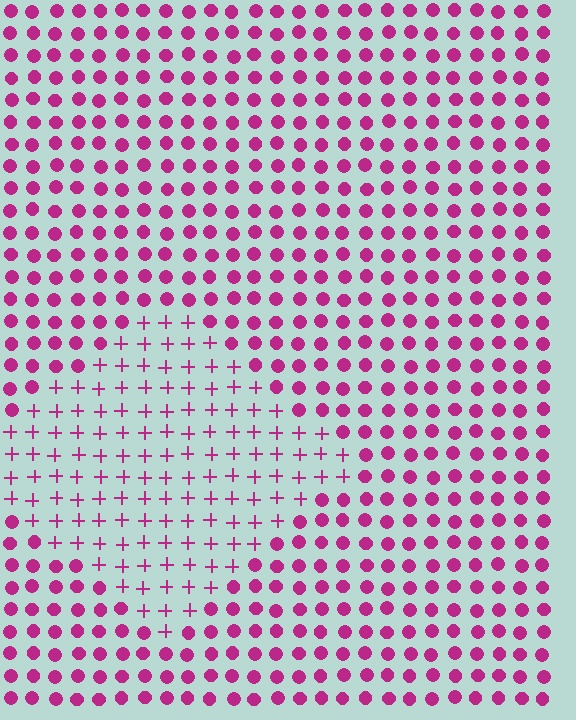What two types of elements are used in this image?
The image uses plus signs inside the diamond region and circles outside it.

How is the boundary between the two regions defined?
The boundary is defined by a change in element shape: plus signs inside vs. circles outside. All elements share the same color and spacing.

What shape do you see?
I see a diamond.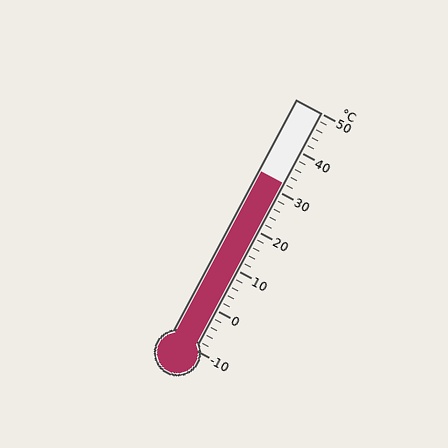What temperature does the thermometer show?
The thermometer shows approximately 32°C.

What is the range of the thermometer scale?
The thermometer scale ranges from -10°C to 50°C.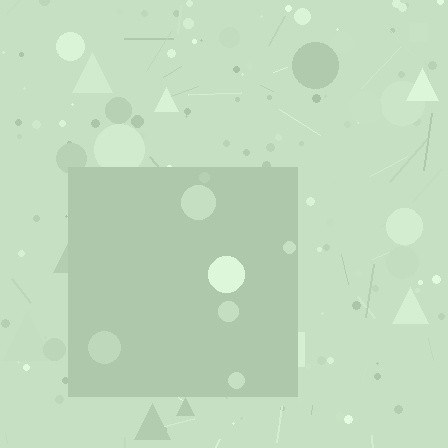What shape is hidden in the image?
A square is hidden in the image.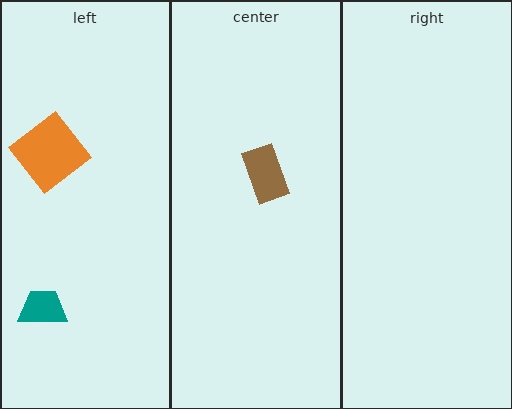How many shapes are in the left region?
2.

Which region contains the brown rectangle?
The center region.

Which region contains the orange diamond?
The left region.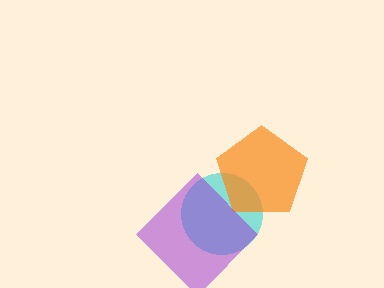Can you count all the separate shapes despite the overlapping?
Yes, there are 3 separate shapes.